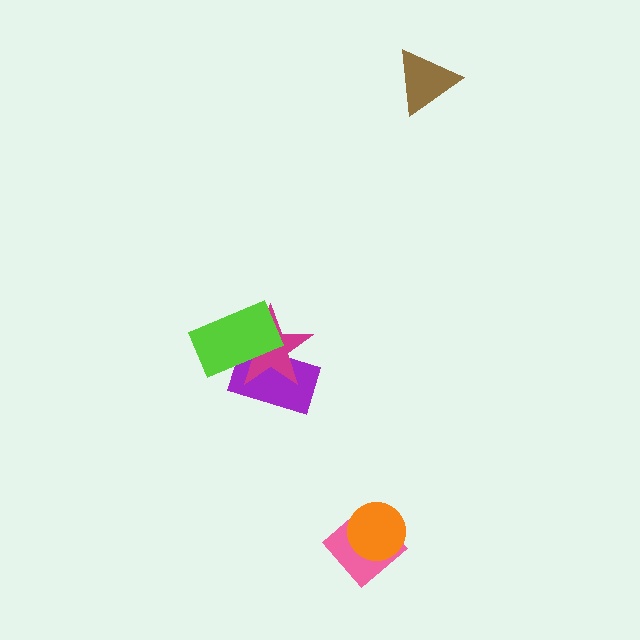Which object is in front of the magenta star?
The lime rectangle is in front of the magenta star.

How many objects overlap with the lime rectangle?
2 objects overlap with the lime rectangle.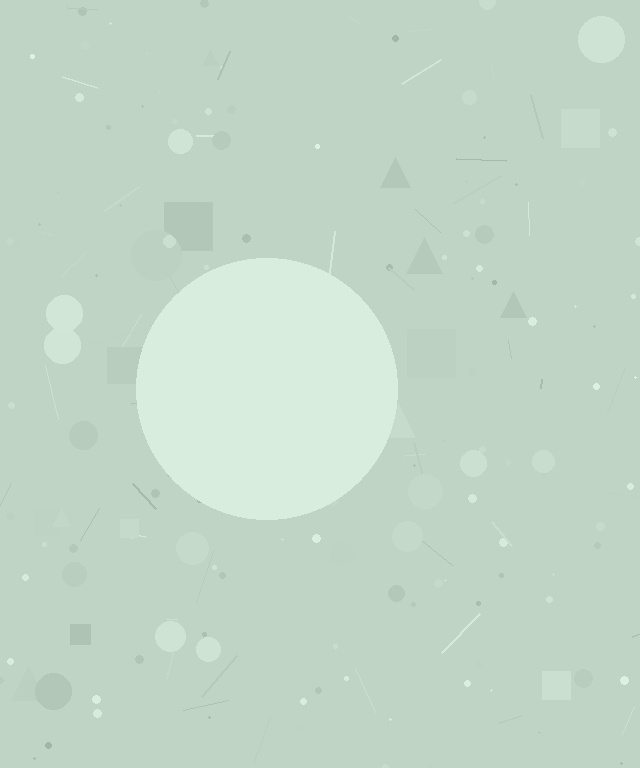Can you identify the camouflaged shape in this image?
The camouflaged shape is a circle.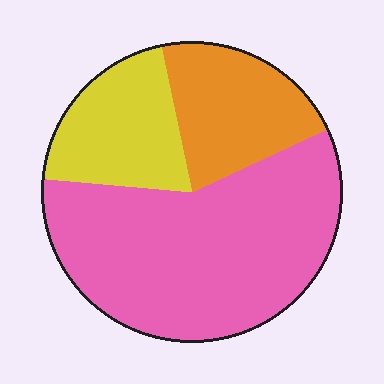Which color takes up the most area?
Pink, at roughly 60%.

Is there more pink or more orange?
Pink.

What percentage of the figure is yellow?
Yellow takes up about one fifth (1/5) of the figure.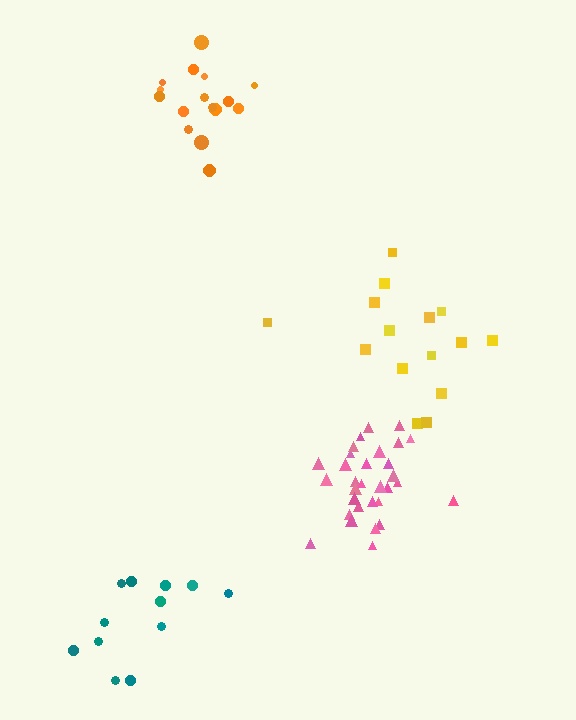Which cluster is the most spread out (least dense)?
Yellow.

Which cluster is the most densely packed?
Pink.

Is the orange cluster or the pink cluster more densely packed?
Pink.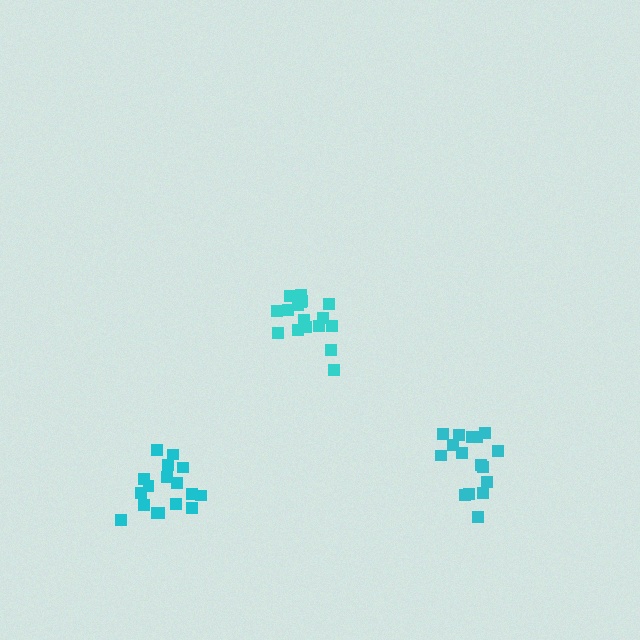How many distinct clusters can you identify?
There are 3 distinct clusters.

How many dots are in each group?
Group 1: 17 dots, Group 2: 16 dots, Group 3: 17 dots (50 total).